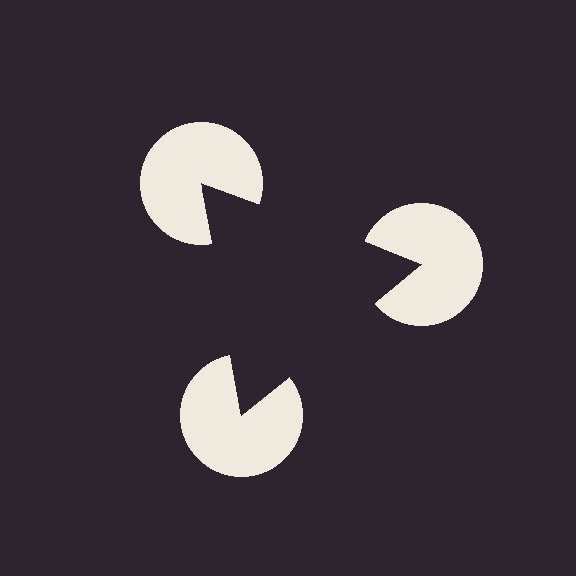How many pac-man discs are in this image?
There are 3 — one at each vertex of the illusory triangle.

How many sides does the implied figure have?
3 sides.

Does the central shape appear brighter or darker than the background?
It typically appears slightly darker than the background, even though no actual brightness change is drawn.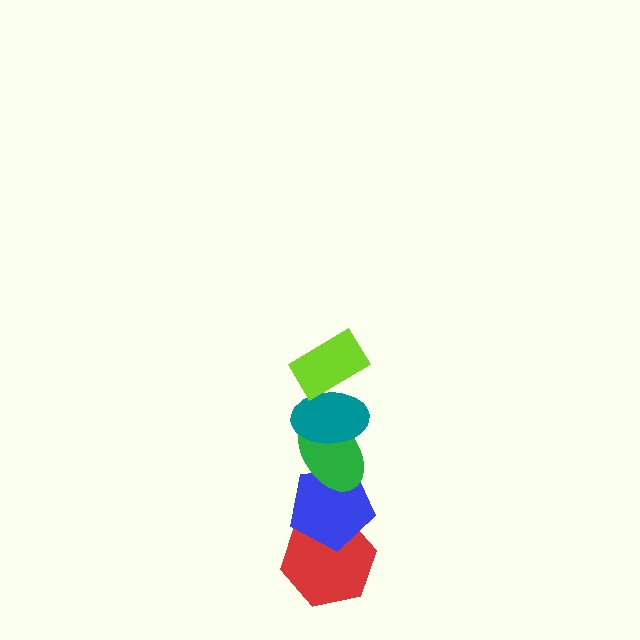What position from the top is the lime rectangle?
The lime rectangle is 1st from the top.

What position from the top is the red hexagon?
The red hexagon is 5th from the top.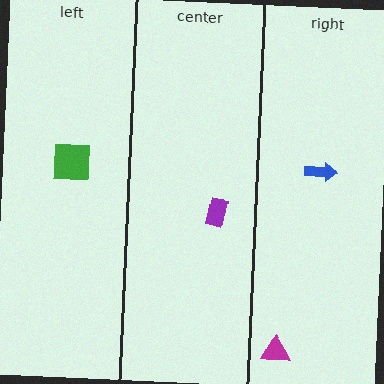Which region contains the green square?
The left region.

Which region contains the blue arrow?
The right region.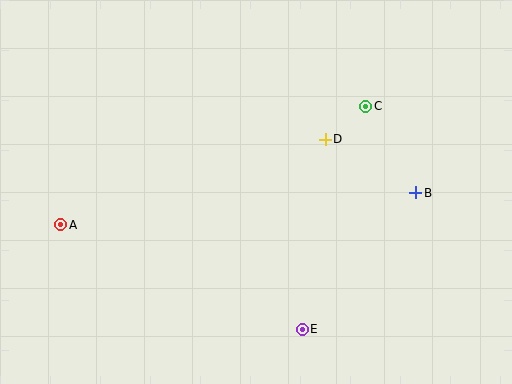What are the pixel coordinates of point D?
Point D is at (325, 139).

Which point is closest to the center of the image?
Point D at (325, 139) is closest to the center.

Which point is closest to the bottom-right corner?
Point B is closest to the bottom-right corner.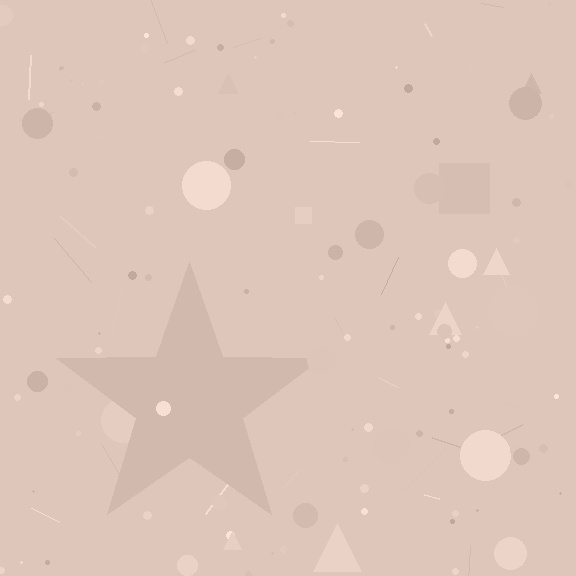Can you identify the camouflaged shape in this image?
The camouflaged shape is a star.